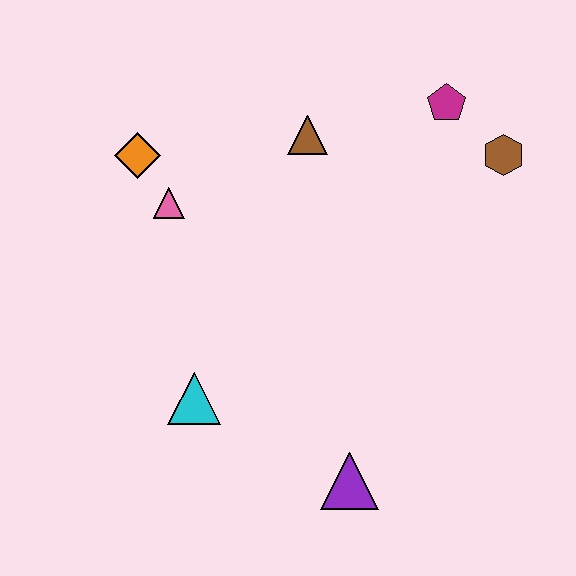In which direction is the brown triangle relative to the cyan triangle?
The brown triangle is above the cyan triangle.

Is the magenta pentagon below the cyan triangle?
No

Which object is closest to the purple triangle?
The cyan triangle is closest to the purple triangle.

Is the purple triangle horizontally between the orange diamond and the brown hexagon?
Yes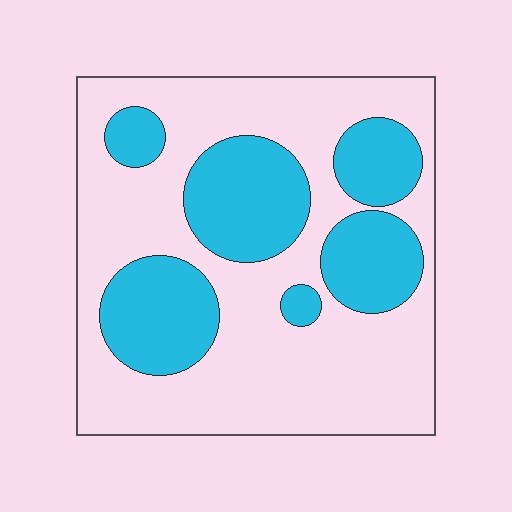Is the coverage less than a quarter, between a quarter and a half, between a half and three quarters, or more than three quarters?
Between a quarter and a half.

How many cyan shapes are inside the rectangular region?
6.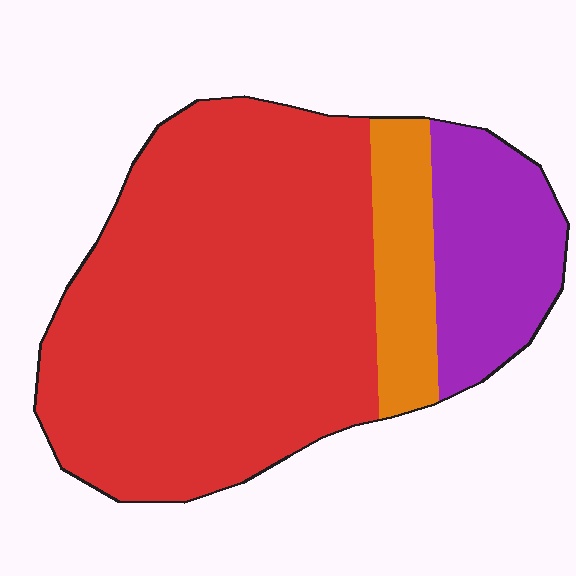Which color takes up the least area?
Orange, at roughly 10%.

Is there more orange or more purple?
Purple.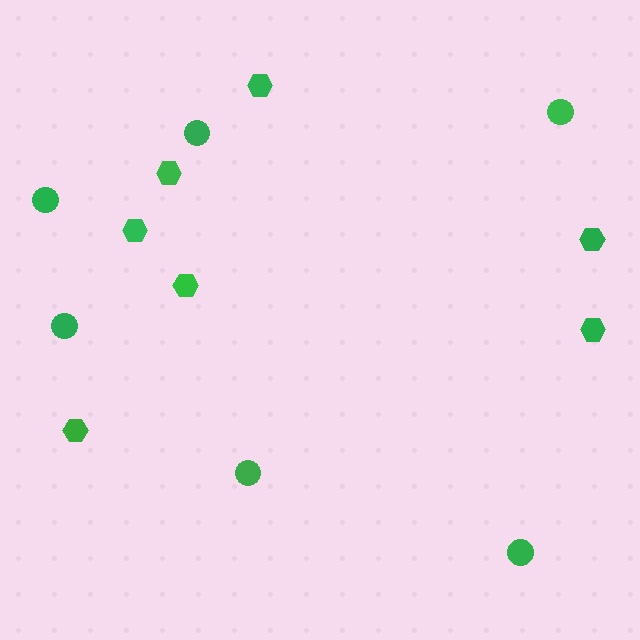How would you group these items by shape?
There are 2 groups: one group of hexagons (7) and one group of circles (6).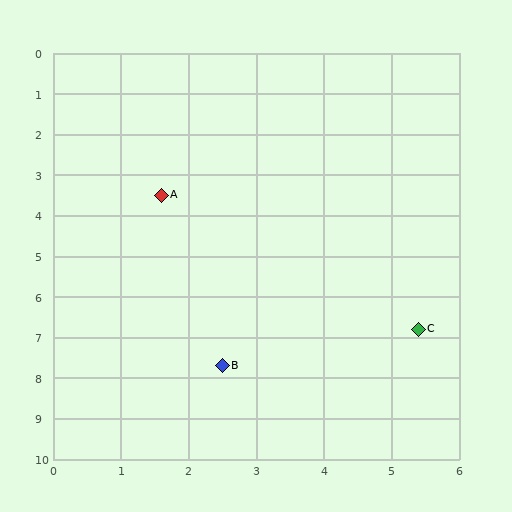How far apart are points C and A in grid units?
Points C and A are about 5.0 grid units apart.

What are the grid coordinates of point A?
Point A is at approximately (1.6, 3.5).